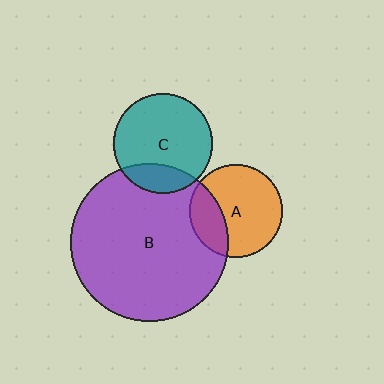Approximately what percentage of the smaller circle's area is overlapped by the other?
Approximately 25%.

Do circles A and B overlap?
Yes.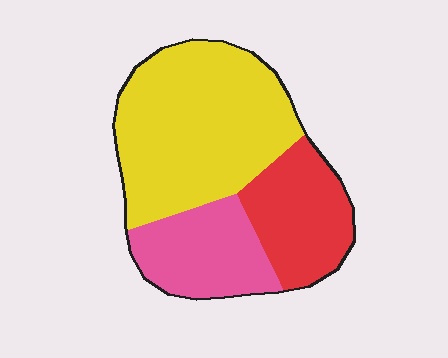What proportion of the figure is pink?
Pink covers roughly 25% of the figure.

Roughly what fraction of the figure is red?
Red covers 24% of the figure.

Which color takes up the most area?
Yellow, at roughly 55%.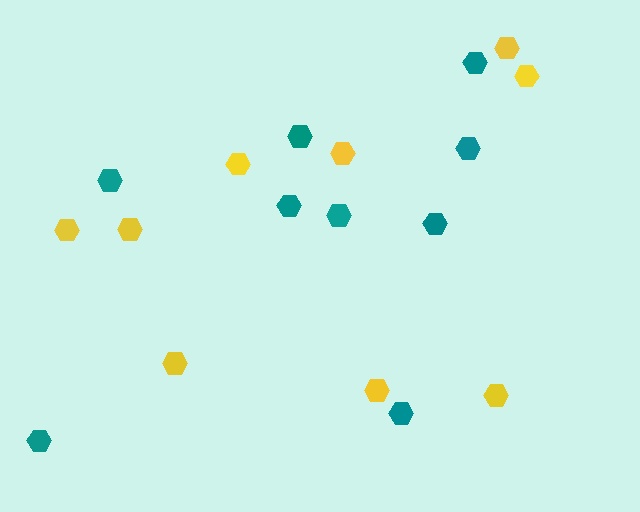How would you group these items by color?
There are 2 groups: one group of yellow hexagons (9) and one group of teal hexagons (9).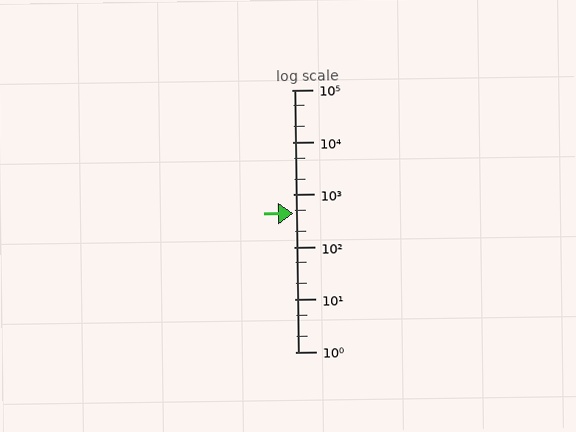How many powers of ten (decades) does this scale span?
The scale spans 5 decades, from 1 to 100000.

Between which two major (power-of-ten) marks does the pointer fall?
The pointer is between 100 and 1000.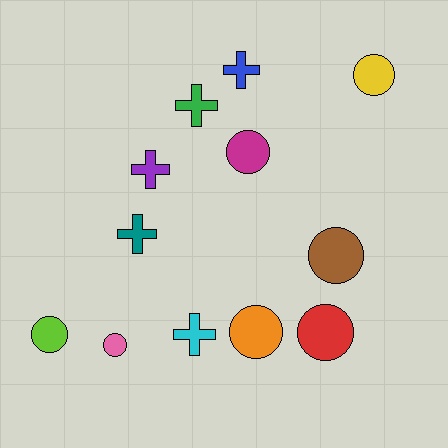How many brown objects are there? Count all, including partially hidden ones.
There is 1 brown object.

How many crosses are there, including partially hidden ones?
There are 5 crosses.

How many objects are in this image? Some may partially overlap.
There are 12 objects.